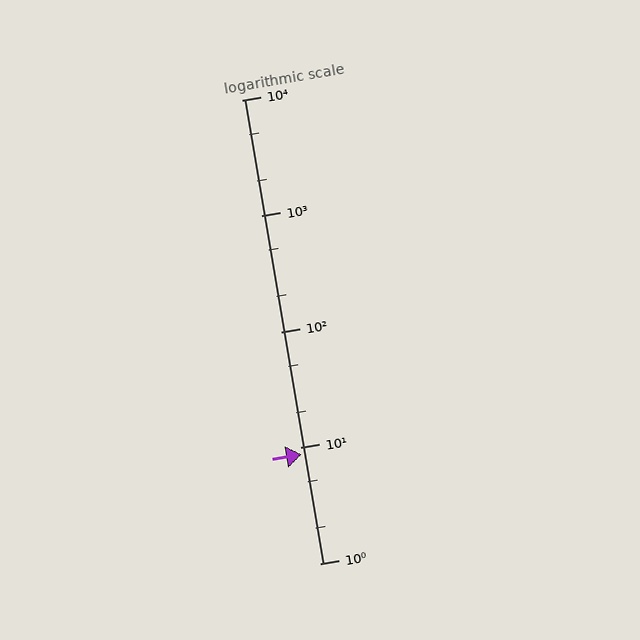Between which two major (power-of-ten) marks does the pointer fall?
The pointer is between 1 and 10.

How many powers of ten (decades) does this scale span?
The scale spans 4 decades, from 1 to 10000.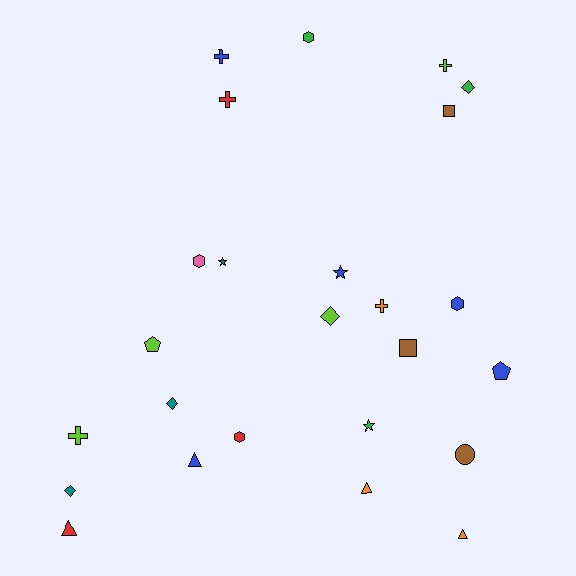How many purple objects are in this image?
There are no purple objects.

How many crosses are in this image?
There are 5 crosses.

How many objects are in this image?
There are 25 objects.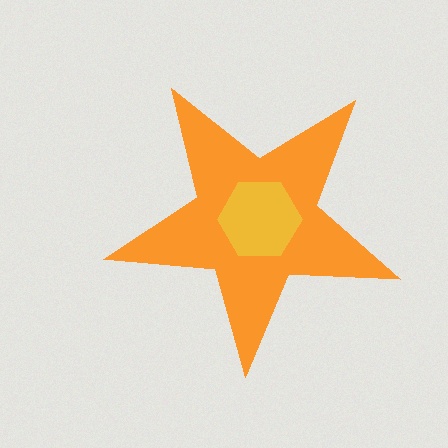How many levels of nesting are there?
2.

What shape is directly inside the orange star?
The yellow hexagon.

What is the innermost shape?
The yellow hexagon.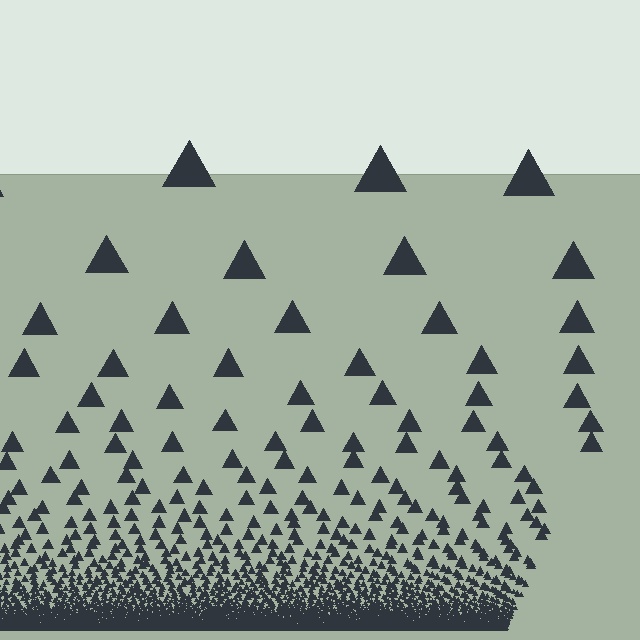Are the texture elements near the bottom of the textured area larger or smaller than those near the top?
Smaller. The gradient is inverted — elements near the bottom are smaller and denser.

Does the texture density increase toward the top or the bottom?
Density increases toward the bottom.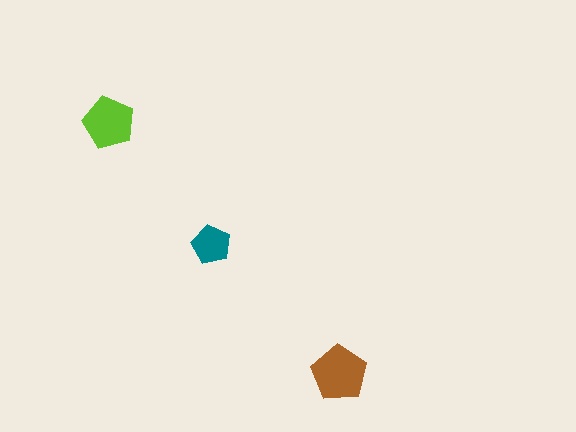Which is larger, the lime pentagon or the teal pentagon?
The lime one.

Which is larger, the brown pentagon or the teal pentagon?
The brown one.